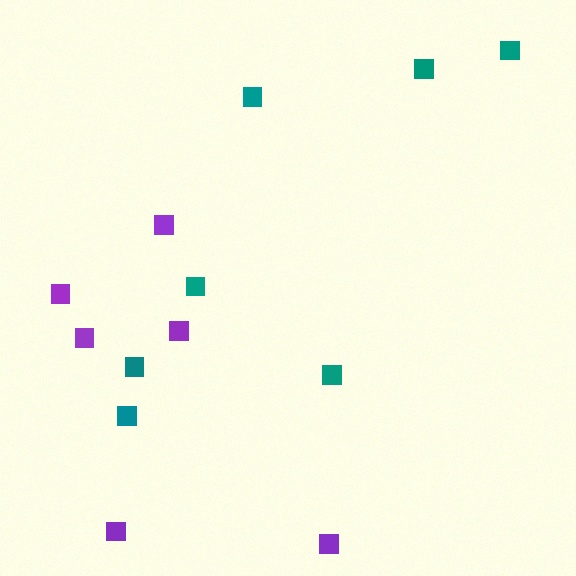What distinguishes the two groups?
There are 2 groups: one group of purple squares (6) and one group of teal squares (7).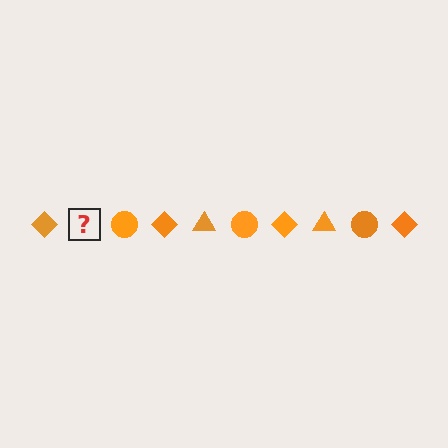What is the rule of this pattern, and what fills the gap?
The rule is that the pattern cycles through diamond, triangle, circle shapes in orange. The gap should be filled with an orange triangle.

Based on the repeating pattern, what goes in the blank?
The blank should be an orange triangle.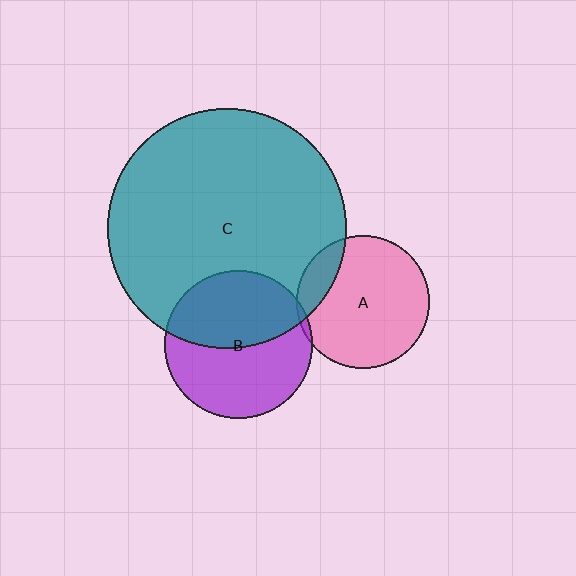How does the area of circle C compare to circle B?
Approximately 2.6 times.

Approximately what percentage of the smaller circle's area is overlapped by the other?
Approximately 5%.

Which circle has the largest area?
Circle C (teal).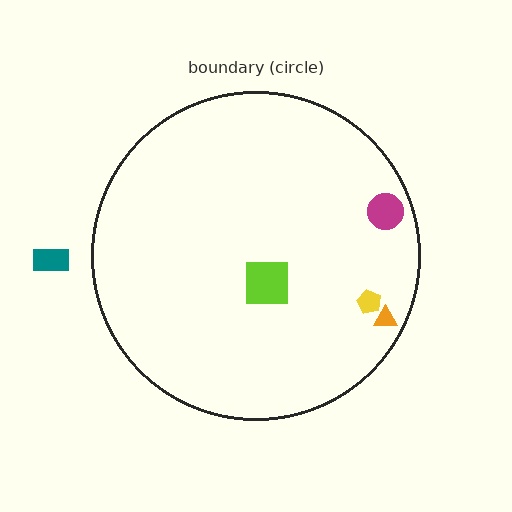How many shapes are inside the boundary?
4 inside, 1 outside.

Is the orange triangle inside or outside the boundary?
Inside.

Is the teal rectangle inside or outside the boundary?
Outside.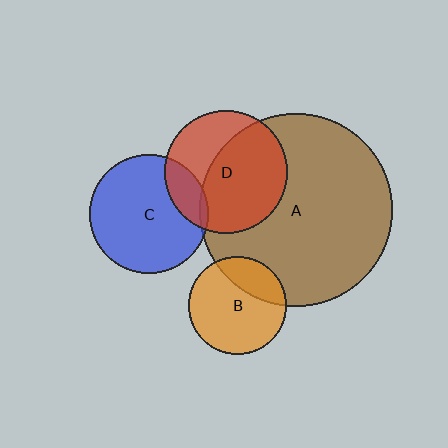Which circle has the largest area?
Circle A (brown).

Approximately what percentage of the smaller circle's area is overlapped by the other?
Approximately 25%.